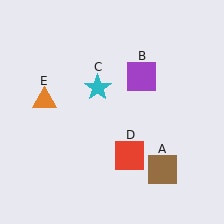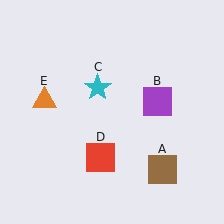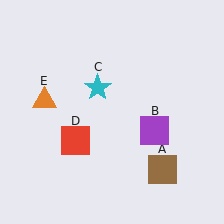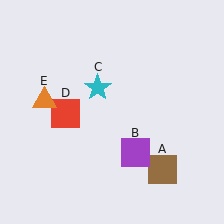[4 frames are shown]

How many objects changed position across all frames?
2 objects changed position: purple square (object B), red square (object D).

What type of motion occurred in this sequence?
The purple square (object B), red square (object D) rotated clockwise around the center of the scene.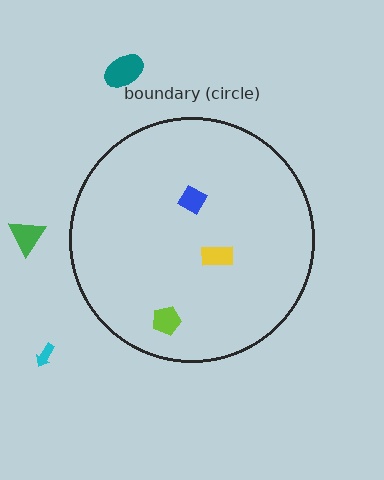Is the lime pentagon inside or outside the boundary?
Inside.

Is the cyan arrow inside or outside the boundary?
Outside.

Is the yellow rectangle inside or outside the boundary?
Inside.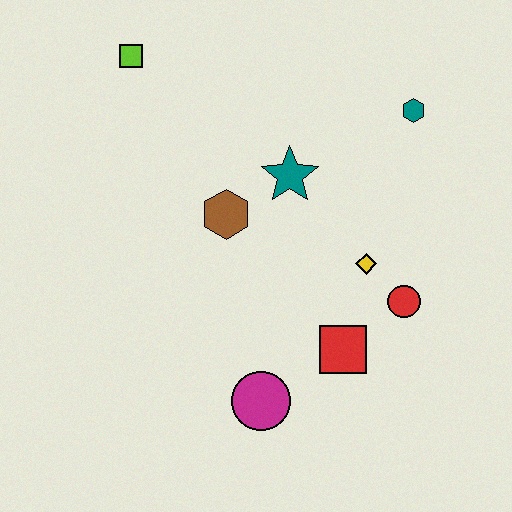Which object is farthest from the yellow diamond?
The lime square is farthest from the yellow diamond.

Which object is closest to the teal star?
The brown hexagon is closest to the teal star.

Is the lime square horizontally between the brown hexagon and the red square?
No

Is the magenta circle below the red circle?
Yes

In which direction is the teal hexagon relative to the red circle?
The teal hexagon is above the red circle.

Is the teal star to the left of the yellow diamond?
Yes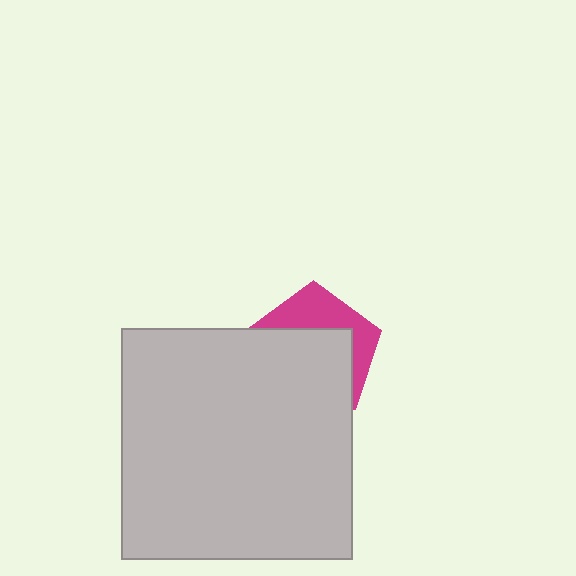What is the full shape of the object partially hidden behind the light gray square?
The partially hidden object is a magenta pentagon.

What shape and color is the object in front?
The object in front is a light gray square.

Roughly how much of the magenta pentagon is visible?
A small part of it is visible (roughly 36%).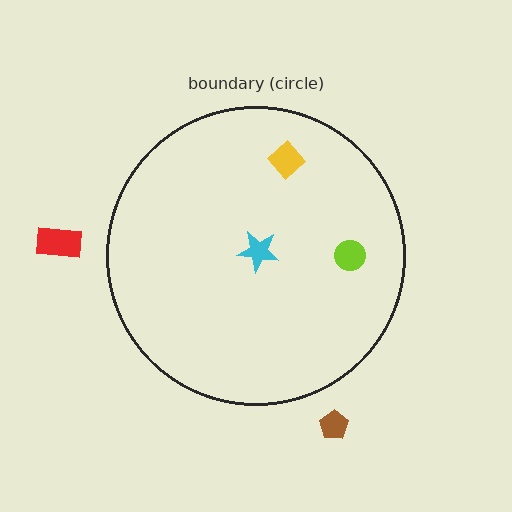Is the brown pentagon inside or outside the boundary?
Outside.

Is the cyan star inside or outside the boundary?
Inside.